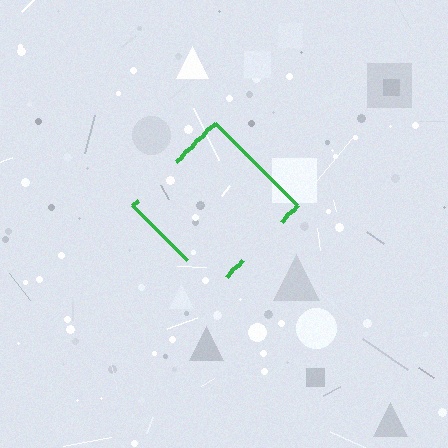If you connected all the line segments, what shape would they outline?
They would outline a diamond.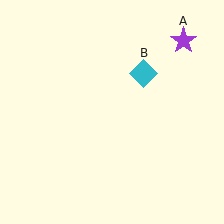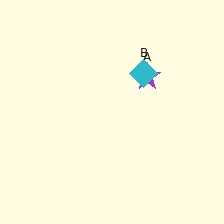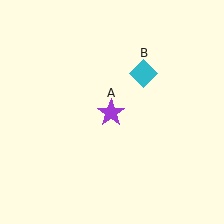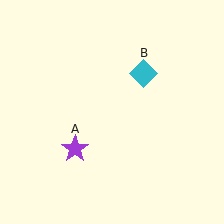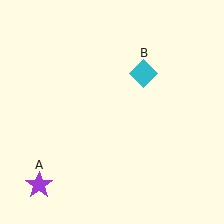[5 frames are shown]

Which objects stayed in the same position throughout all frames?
Cyan diamond (object B) remained stationary.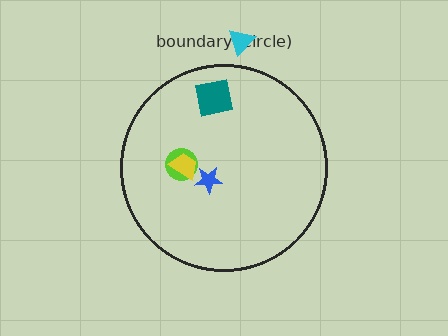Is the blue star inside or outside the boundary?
Inside.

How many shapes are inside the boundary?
4 inside, 1 outside.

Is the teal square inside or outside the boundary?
Inside.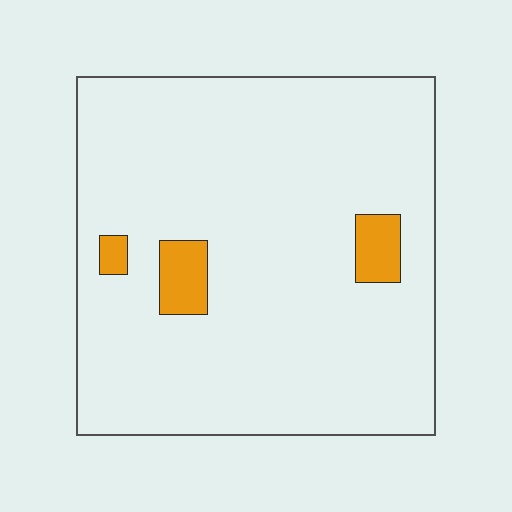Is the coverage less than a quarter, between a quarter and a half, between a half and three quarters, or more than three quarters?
Less than a quarter.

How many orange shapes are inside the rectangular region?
3.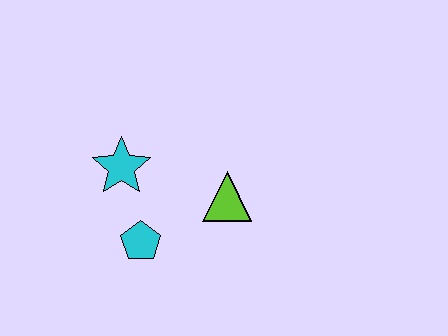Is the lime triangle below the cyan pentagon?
No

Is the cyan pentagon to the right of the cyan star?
Yes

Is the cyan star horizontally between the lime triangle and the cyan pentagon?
No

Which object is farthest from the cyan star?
The lime triangle is farthest from the cyan star.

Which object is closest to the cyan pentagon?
The cyan star is closest to the cyan pentagon.